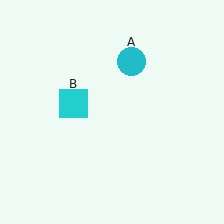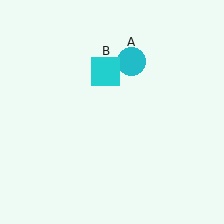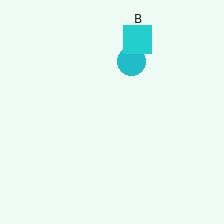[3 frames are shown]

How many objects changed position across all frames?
1 object changed position: cyan square (object B).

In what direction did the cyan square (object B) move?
The cyan square (object B) moved up and to the right.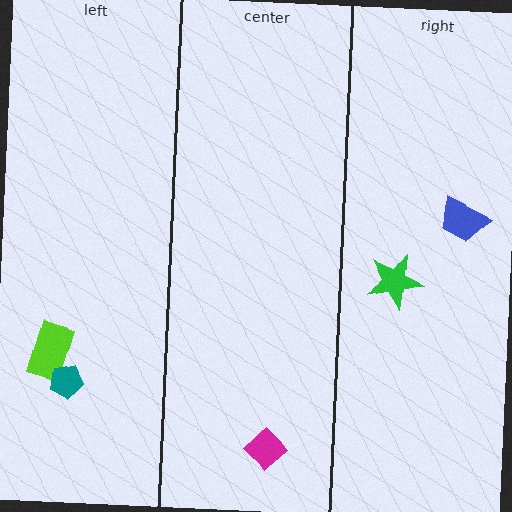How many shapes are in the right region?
2.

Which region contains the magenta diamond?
The center region.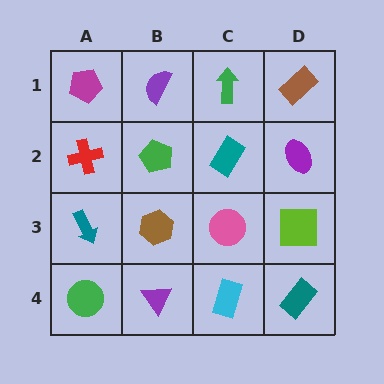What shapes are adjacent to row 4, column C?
A pink circle (row 3, column C), a purple triangle (row 4, column B), a teal rectangle (row 4, column D).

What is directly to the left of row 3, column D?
A pink circle.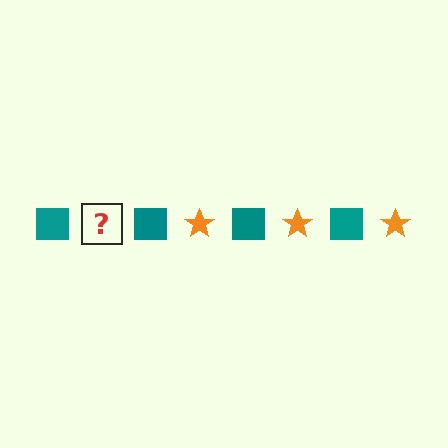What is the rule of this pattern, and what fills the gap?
The rule is that the pattern alternates between teal square and orange star. The gap should be filled with an orange star.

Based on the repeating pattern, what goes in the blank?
The blank should be an orange star.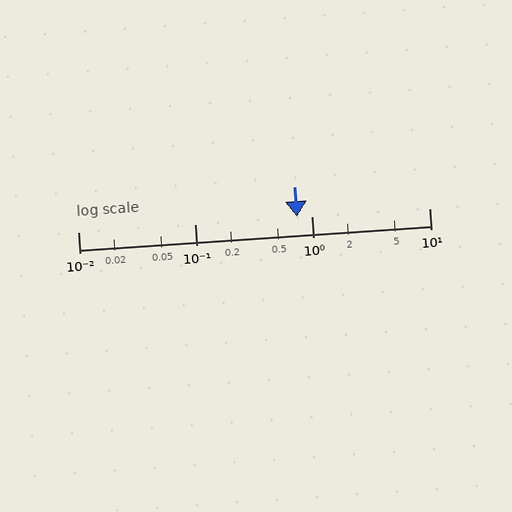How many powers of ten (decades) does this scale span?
The scale spans 3 decades, from 0.01 to 10.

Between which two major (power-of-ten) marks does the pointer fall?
The pointer is between 0.1 and 1.